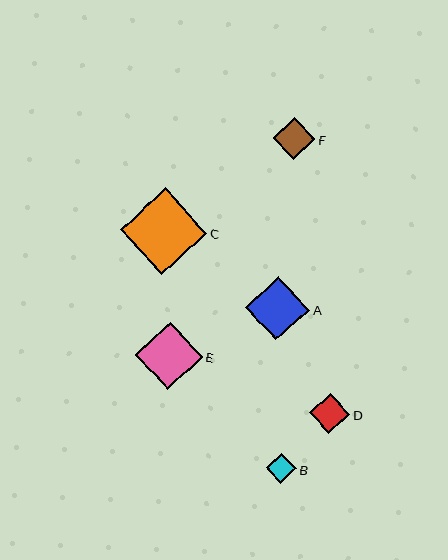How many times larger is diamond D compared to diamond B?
Diamond D is approximately 1.3 times the size of diamond B.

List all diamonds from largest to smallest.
From largest to smallest: C, E, A, F, D, B.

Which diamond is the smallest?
Diamond B is the smallest with a size of approximately 30 pixels.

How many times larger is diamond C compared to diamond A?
Diamond C is approximately 1.4 times the size of diamond A.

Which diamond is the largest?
Diamond C is the largest with a size of approximately 86 pixels.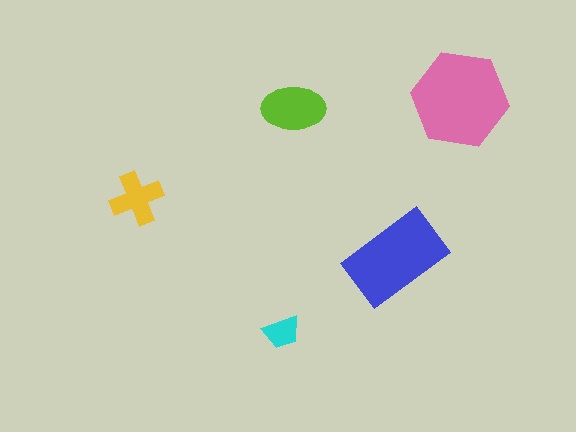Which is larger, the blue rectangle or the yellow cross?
The blue rectangle.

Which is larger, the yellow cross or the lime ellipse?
The lime ellipse.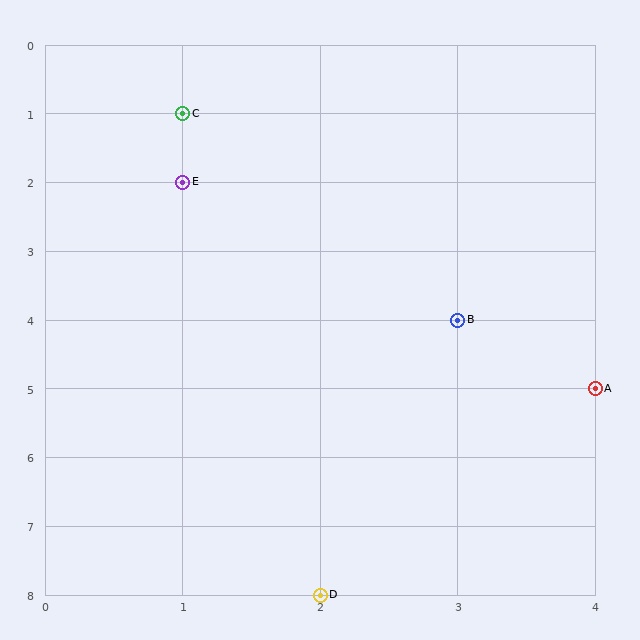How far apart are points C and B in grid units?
Points C and B are 2 columns and 3 rows apart (about 3.6 grid units diagonally).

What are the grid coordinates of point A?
Point A is at grid coordinates (4, 5).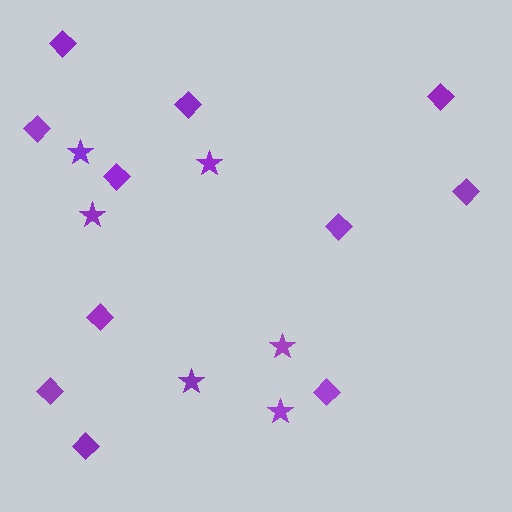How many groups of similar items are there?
There are 2 groups: one group of stars (6) and one group of diamonds (11).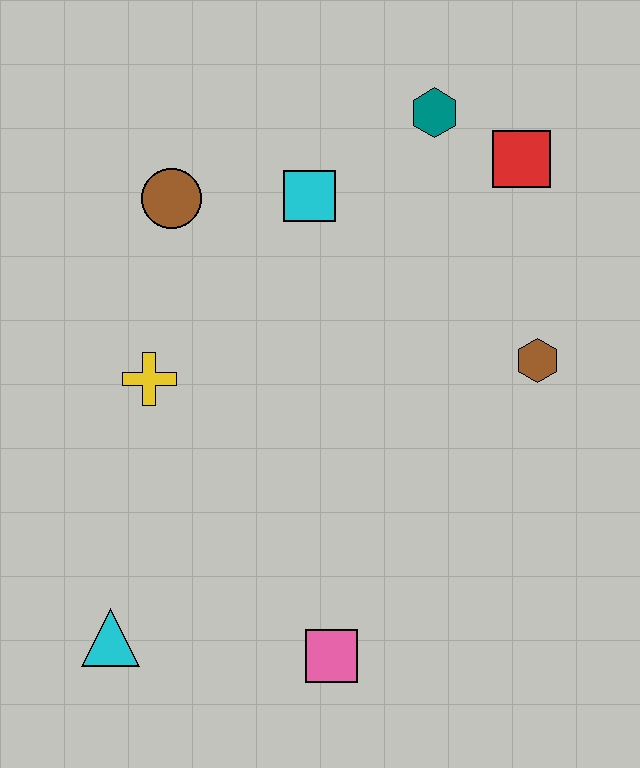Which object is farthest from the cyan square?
The cyan triangle is farthest from the cyan square.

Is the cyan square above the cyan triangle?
Yes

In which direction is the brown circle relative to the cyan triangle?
The brown circle is above the cyan triangle.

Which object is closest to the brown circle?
The cyan square is closest to the brown circle.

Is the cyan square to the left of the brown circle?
No